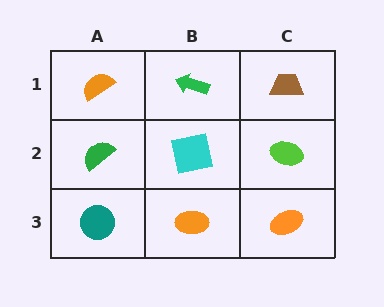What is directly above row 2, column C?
A brown trapezoid.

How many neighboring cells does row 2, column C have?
3.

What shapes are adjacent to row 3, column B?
A cyan square (row 2, column B), a teal circle (row 3, column A), an orange ellipse (row 3, column C).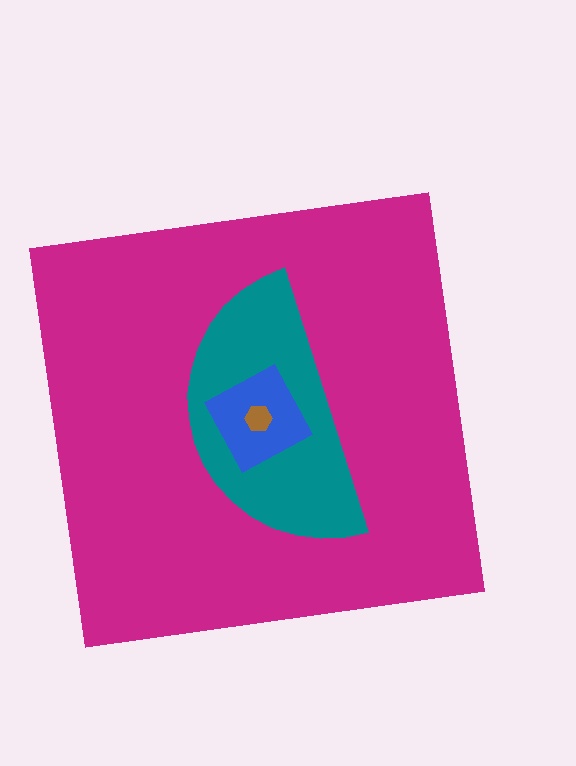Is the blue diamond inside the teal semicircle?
Yes.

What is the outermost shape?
The magenta square.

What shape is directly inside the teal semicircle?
The blue diamond.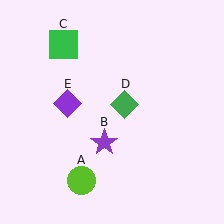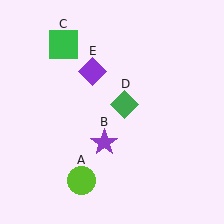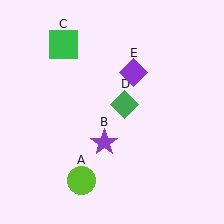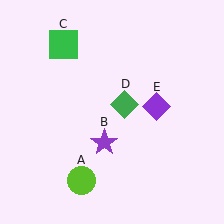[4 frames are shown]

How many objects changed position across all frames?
1 object changed position: purple diamond (object E).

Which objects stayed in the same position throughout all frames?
Lime circle (object A) and purple star (object B) and green square (object C) and green diamond (object D) remained stationary.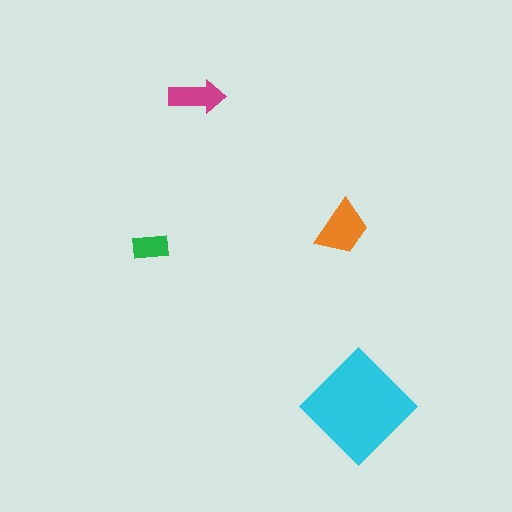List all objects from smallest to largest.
The green rectangle, the magenta arrow, the orange trapezoid, the cyan diamond.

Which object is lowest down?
The cyan diamond is bottommost.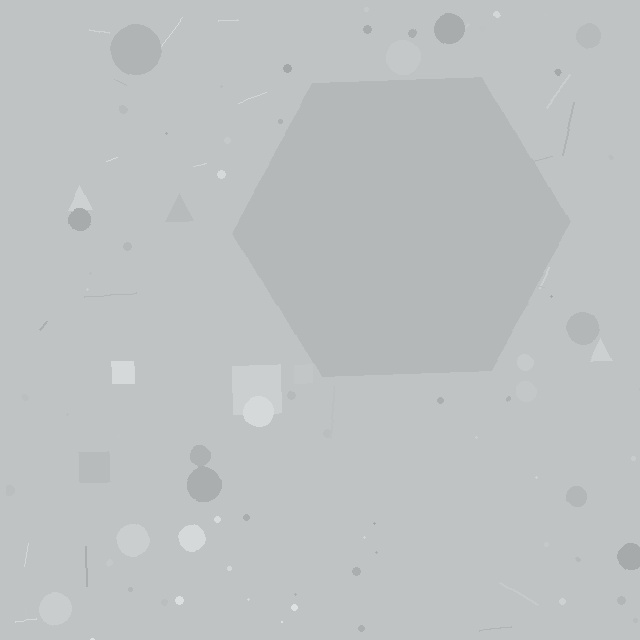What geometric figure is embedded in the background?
A hexagon is embedded in the background.